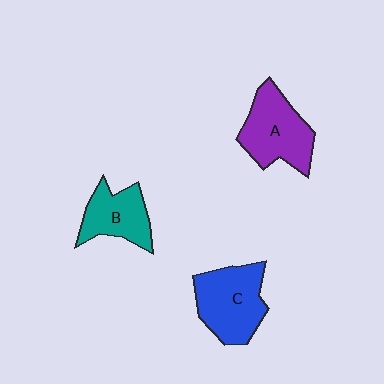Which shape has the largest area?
Shape C (blue).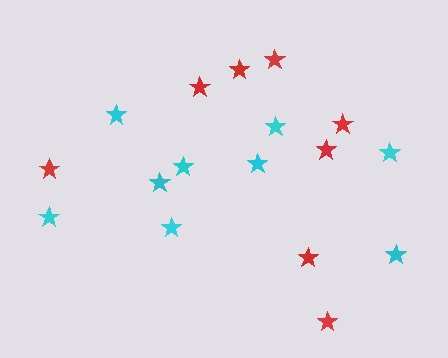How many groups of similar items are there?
There are 2 groups: one group of red stars (8) and one group of cyan stars (9).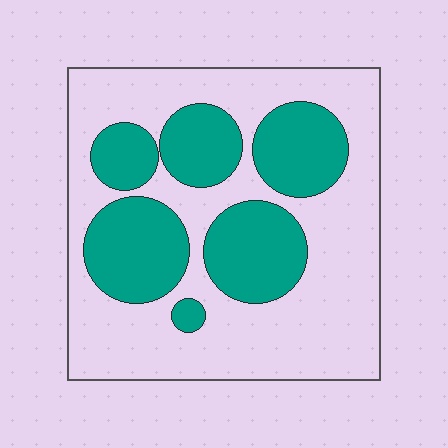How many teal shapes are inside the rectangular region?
6.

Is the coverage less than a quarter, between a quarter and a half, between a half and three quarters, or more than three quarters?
Between a quarter and a half.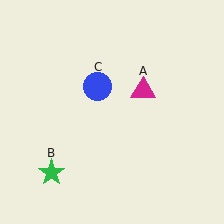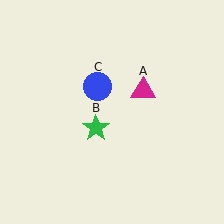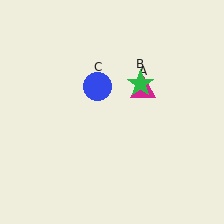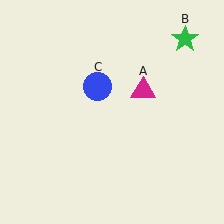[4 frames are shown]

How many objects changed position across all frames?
1 object changed position: green star (object B).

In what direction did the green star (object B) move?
The green star (object B) moved up and to the right.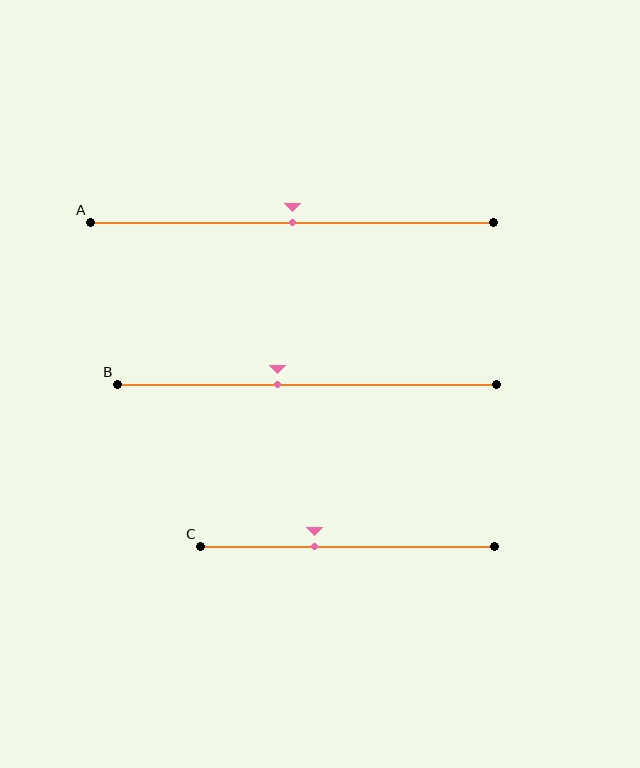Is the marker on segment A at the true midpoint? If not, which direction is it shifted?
Yes, the marker on segment A is at the true midpoint.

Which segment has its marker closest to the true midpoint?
Segment A has its marker closest to the true midpoint.